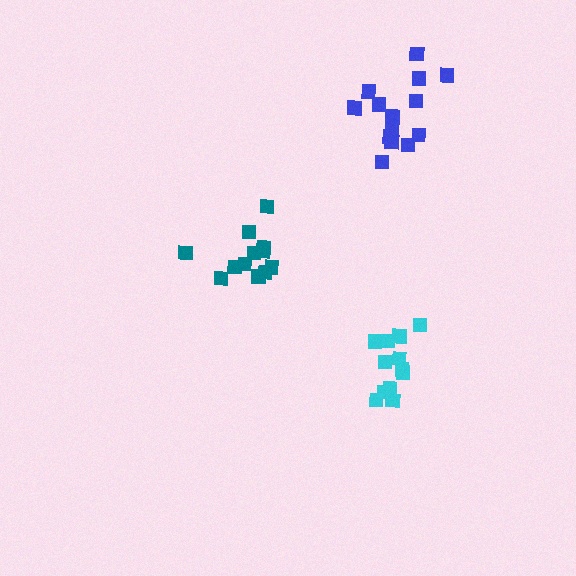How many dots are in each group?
Group 1: 12 dots, Group 2: 14 dots, Group 3: 13 dots (39 total).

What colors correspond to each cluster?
The clusters are colored: teal, blue, cyan.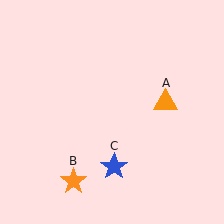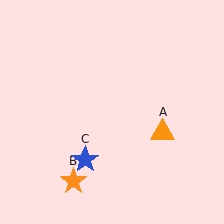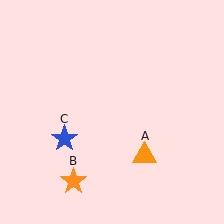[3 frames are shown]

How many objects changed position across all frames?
2 objects changed position: orange triangle (object A), blue star (object C).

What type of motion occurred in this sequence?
The orange triangle (object A), blue star (object C) rotated clockwise around the center of the scene.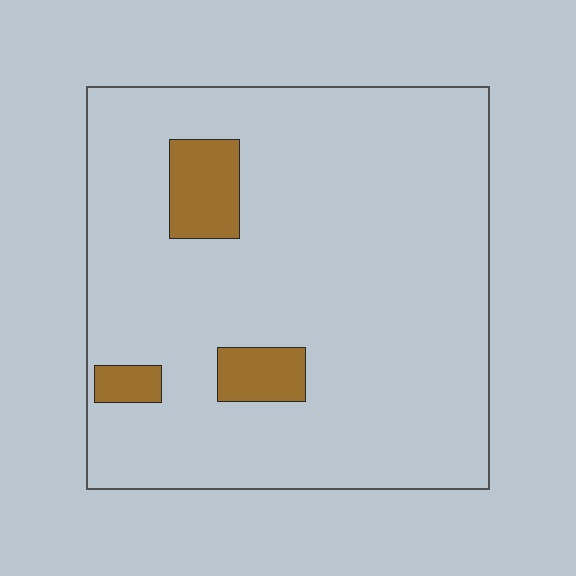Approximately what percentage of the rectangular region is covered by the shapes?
Approximately 10%.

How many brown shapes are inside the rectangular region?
3.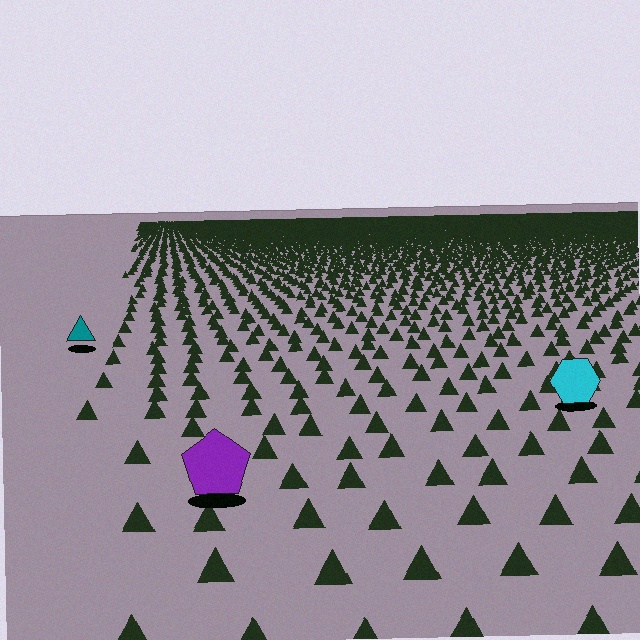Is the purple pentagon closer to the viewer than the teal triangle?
Yes. The purple pentagon is closer — you can tell from the texture gradient: the ground texture is coarser near it.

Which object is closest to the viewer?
The purple pentagon is closest. The texture marks near it are larger and more spread out.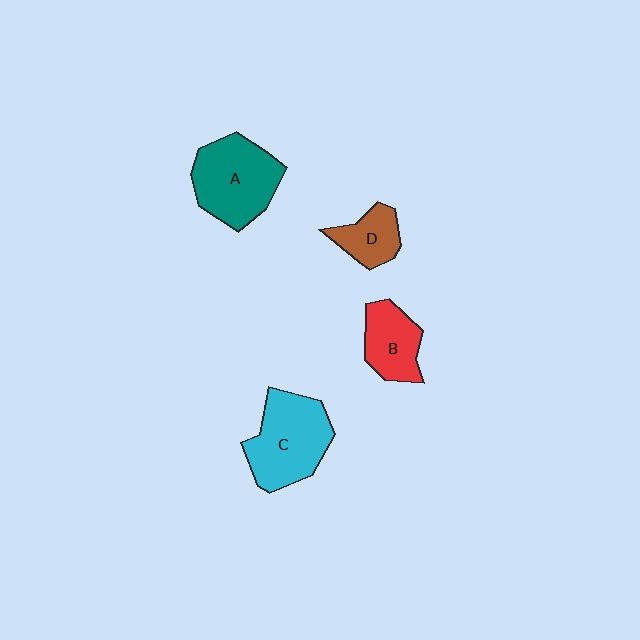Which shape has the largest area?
Shape C (cyan).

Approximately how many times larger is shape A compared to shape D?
Approximately 2.1 times.